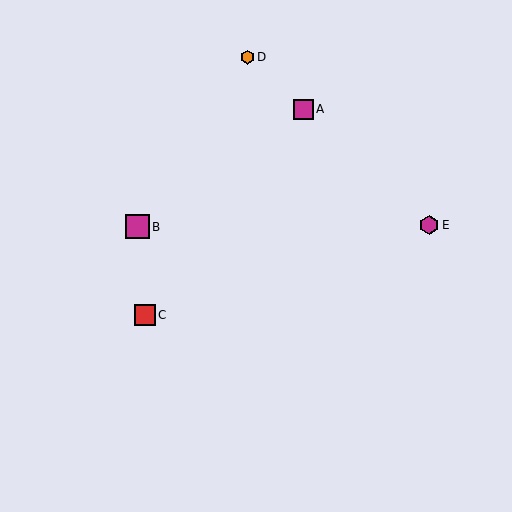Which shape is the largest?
The magenta square (labeled B) is the largest.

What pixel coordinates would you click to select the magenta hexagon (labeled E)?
Click at (429, 225) to select the magenta hexagon E.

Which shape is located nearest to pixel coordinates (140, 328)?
The red square (labeled C) at (145, 315) is nearest to that location.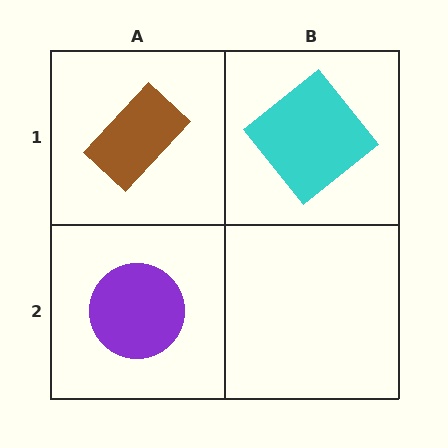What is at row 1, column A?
A brown rectangle.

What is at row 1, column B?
A cyan diamond.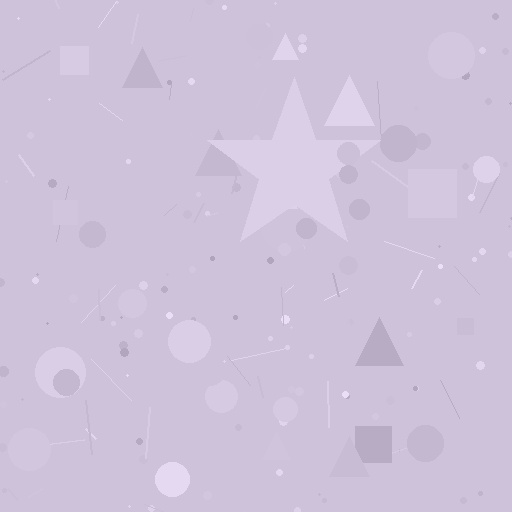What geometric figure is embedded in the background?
A star is embedded in the background.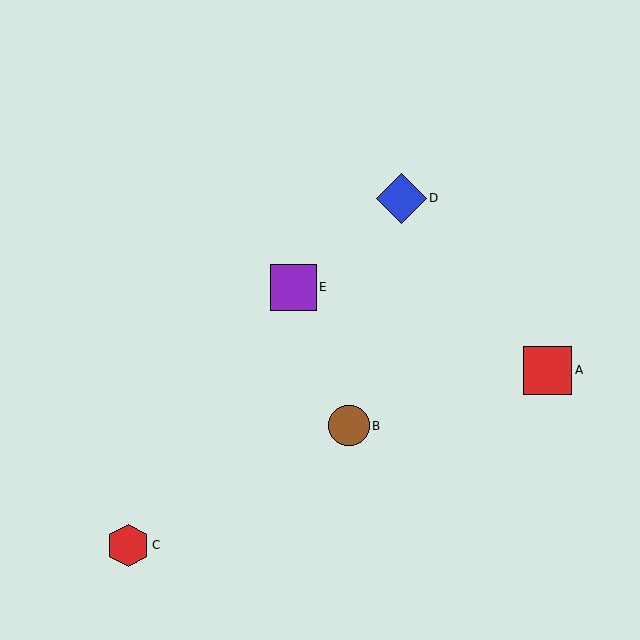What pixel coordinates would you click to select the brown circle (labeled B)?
Click at (349, 426) to select the brown circle B.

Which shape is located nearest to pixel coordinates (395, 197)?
The blue diamond (labeled D) at (401, 198) is nearest to that location.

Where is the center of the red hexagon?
The center of the red hexagon is at (128, 545).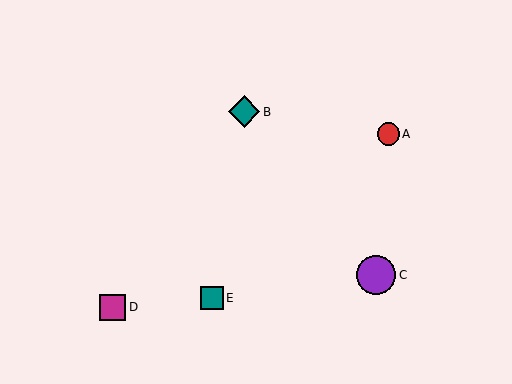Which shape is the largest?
The purple circle (labeled C) is the largest.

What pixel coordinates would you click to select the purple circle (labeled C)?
Click at (376, 275) to select the purple circle C.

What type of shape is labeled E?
Shape E is a teal square.